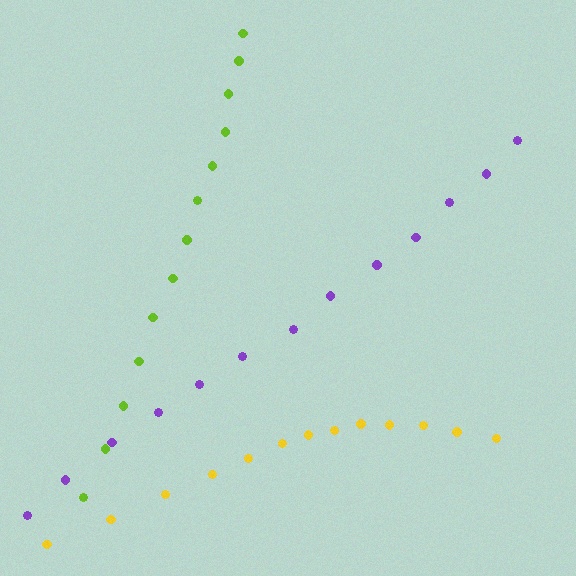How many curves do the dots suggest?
There are 3 distinct paths.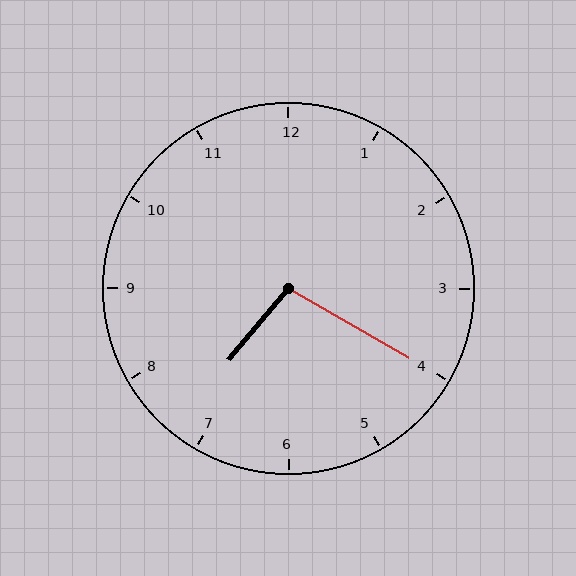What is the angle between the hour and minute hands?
Approximately 100 degrees.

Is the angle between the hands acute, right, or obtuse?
It is obtuse.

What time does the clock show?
7:20.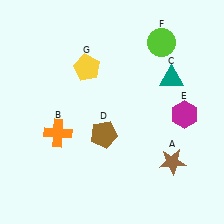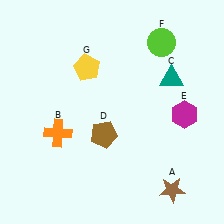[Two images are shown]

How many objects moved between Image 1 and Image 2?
1 object moved between the two images.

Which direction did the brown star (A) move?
The brown star (A) moved down.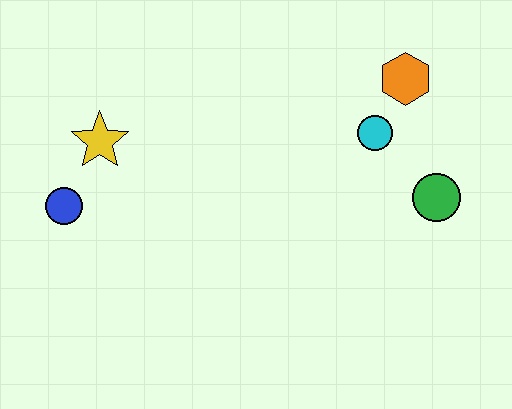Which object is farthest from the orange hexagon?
The blue circle is farthest from the orange hexagon.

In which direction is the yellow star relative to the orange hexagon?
The yellow star is to the left of the orange hexagon.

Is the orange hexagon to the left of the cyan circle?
No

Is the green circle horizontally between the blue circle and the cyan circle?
No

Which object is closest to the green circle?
The cyan circle is closest to the green circle.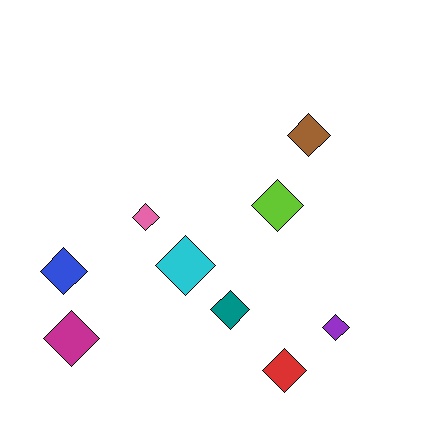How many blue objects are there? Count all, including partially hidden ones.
There is 1 blue object.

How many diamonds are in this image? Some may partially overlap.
There are 9 diamonds.